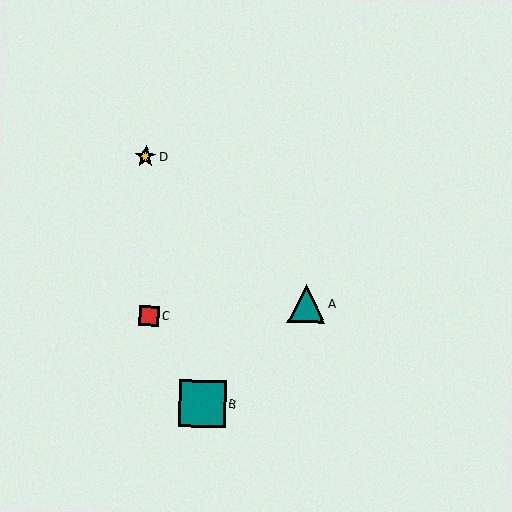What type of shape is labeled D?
Shape D is a yellow star.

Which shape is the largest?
The teal square (labeled B) is the largest.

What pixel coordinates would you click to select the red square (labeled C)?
Click at (149, 316) to select the red square C.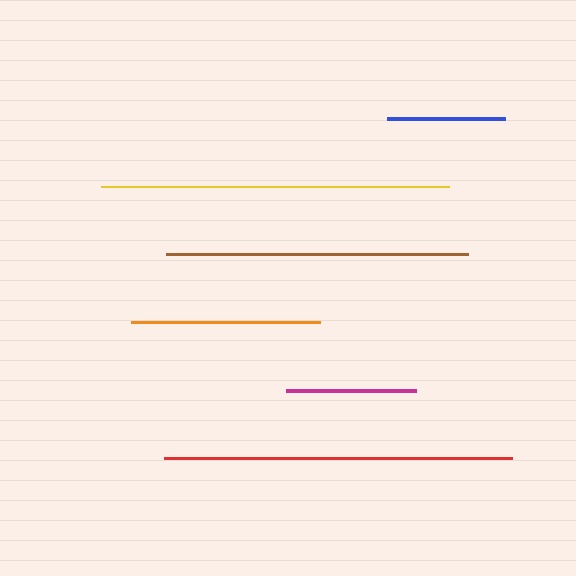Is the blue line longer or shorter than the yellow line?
The yellow line is longer than the blue line.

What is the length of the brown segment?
The brown segment is approximately 302 pixels long.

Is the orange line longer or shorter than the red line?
The red line is longer than the orange line.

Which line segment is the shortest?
The blue line is the shortest at approximately 117 pixels.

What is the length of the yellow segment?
The yellow segment is approximately 348 pixels long.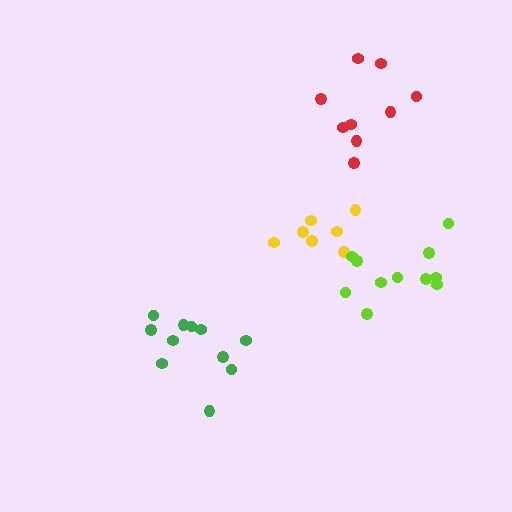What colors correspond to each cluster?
The clusters are colored: green, yellow, red, lime.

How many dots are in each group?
Group 1: 11 dots, Group 2: 7 dots, Group 3: 9 dots, Group 4: 11 dots (38 total).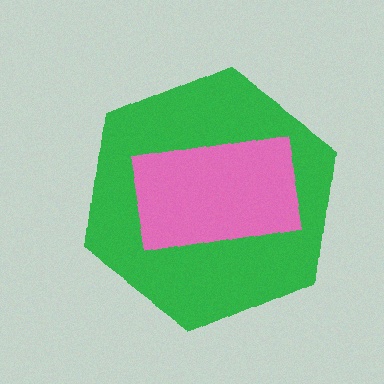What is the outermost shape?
The green hexagon.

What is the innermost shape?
The pink rectangle.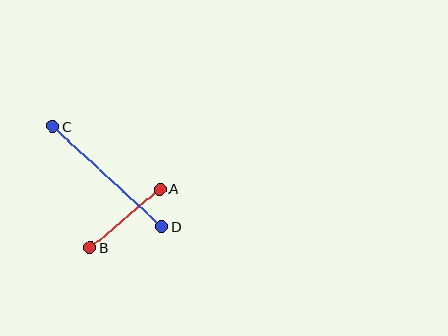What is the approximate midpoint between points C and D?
The midpoint is at approximately (107, 176) pixels.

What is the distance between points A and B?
The distance is approximately 91 pixels.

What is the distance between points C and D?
The distance is approximately 148 pixels.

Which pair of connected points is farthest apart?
Points C and D are farthest apart.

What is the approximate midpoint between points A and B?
The midpoint is at approximately (125, 218) pixels.